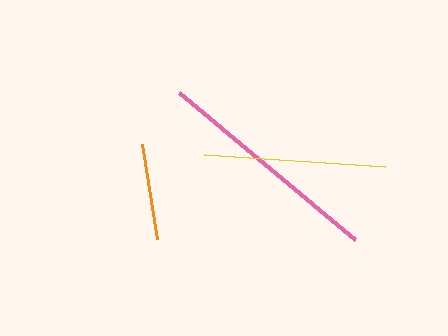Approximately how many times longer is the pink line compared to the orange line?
The pink line is approximately 2.4 times the length of the orange line.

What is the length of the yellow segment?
The yellow segment is approximately 182 pixels long.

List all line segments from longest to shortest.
From longest to shortest: pink, yellow, orange.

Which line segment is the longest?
The pink line is the longest at approximately 230 pixels.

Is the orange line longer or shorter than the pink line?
The pink line is longer than the orange line.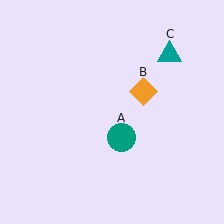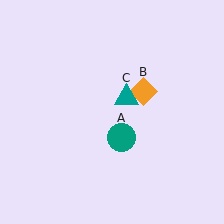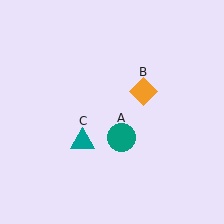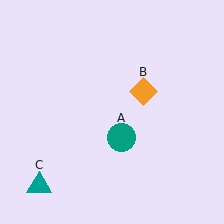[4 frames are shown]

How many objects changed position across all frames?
1 object changed position: teal triangle (object C).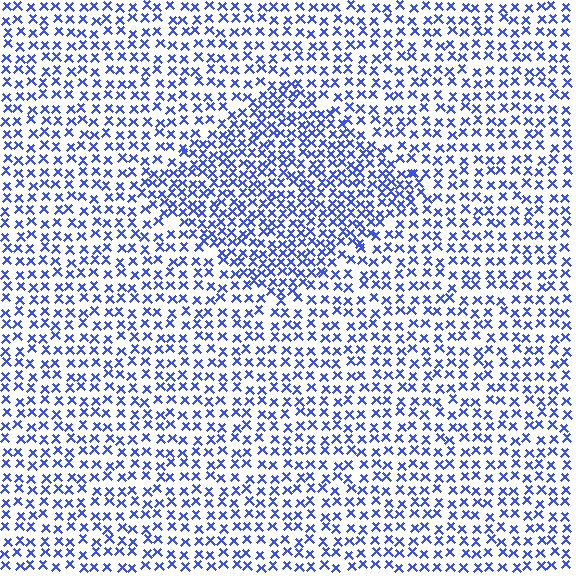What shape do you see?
I see a diamond.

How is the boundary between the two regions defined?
The boundary is defined by a change in element density (approximately 1.7x ratio). All elements are the same color, size, and shape.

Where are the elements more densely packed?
The elements are more densely packed inside the diamond boundary.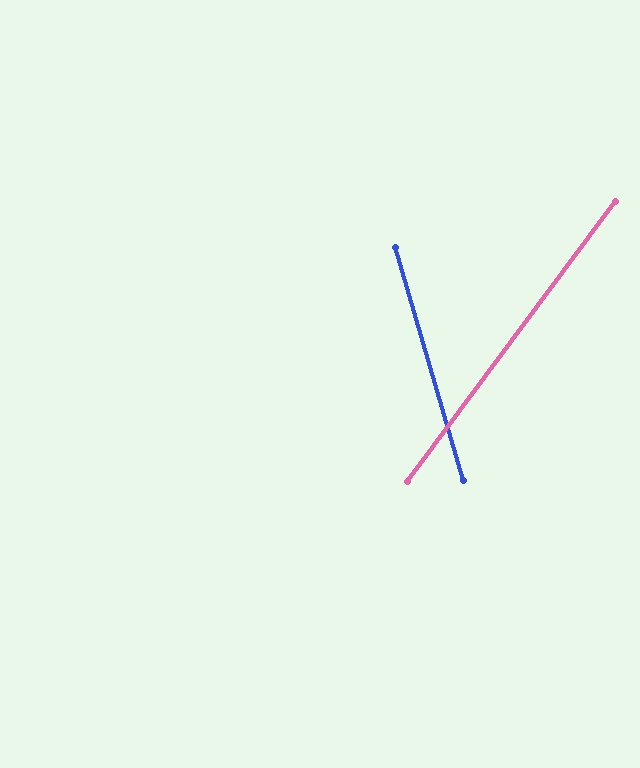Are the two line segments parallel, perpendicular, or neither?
Neither parallel nor perpendicular — they differ by about 53°.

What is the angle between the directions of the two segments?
Approximately 53 degrees.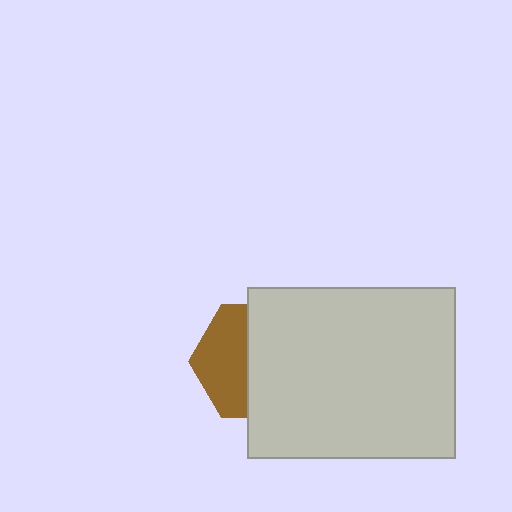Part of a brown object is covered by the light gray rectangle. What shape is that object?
It is a hexagon.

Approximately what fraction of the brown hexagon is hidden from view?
Roughly 57% of the brown hexagon is hidden behind the light gray rectangle.